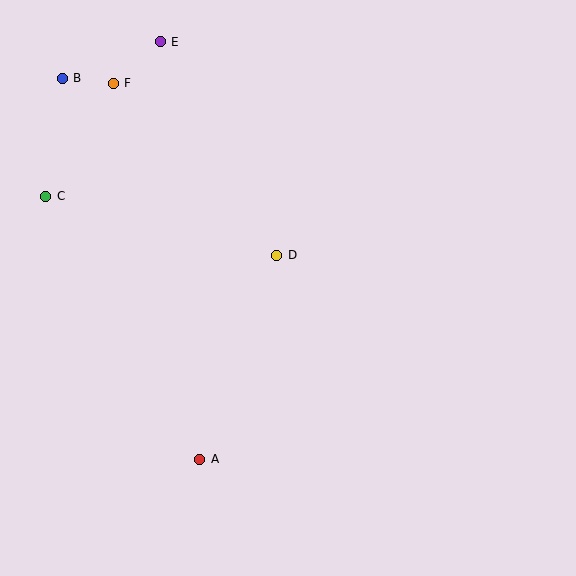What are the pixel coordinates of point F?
Point F is at (113, 83).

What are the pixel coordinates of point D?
Point D is at (277, 255).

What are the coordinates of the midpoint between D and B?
The midpoint between D and B is at (170, 167).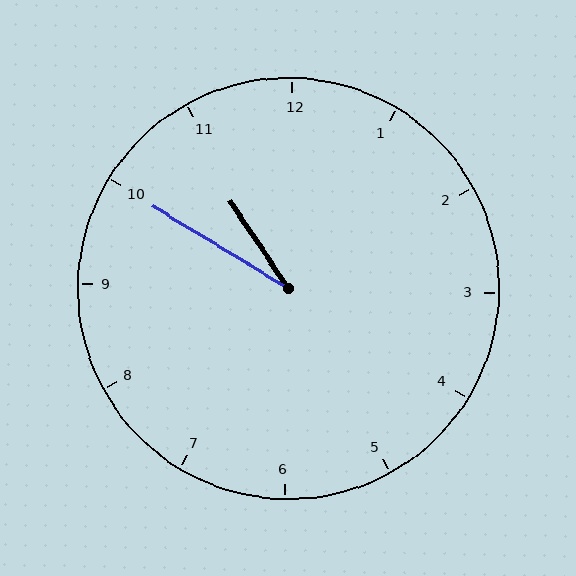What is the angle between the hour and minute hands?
Approximately 25 degrees.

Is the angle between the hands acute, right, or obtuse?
It is acute.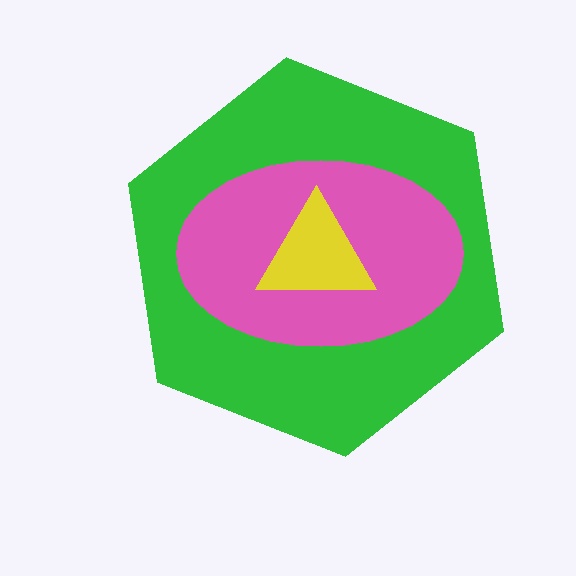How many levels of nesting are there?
3.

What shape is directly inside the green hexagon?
The pink ellipse.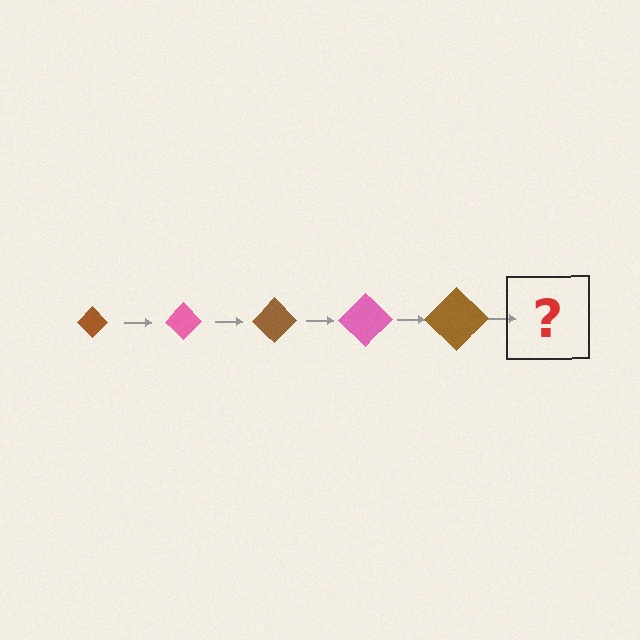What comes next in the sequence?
The next element should be a pink diamond, larger than the previous one.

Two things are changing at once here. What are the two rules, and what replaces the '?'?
The two rules are that the diamond grows larger each step and the color cycles through brown and pink. The '?' should be a pink diamond, larger than the previous one.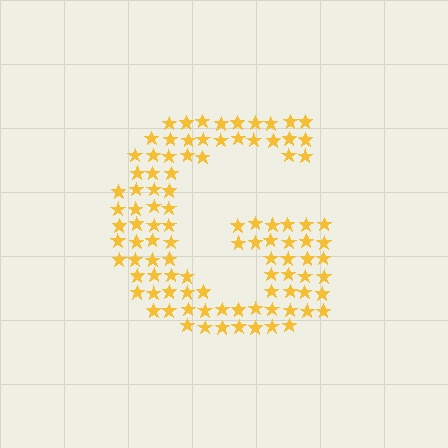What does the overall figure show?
The overall figure shows the letter G.